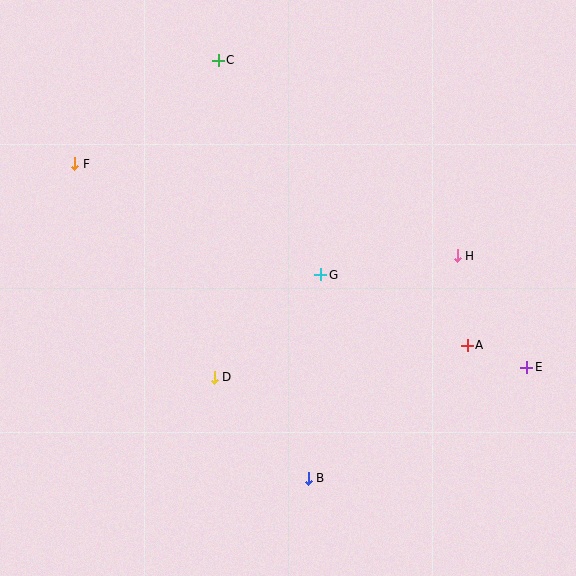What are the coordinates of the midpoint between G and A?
The midpoint between G and A is at (394, 310).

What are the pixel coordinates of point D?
Point D is at (214, 377).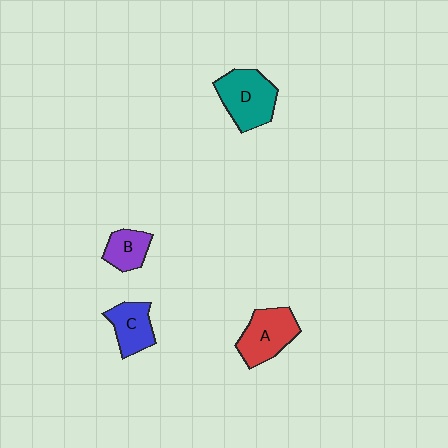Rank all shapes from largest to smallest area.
From largest to smallest: D (teal), A (red), C (blue), B (purple).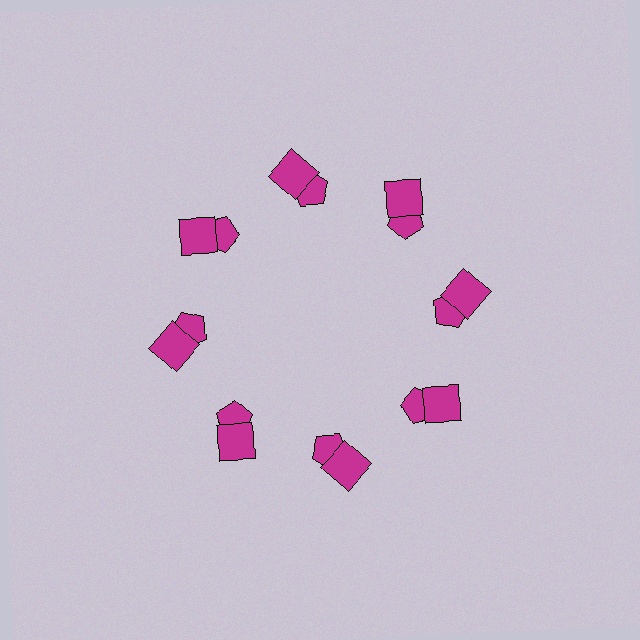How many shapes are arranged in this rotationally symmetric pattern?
There are 16 shapes, arranged in 8 groups of 2.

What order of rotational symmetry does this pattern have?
This pattern has 8-fold rotational symmetry.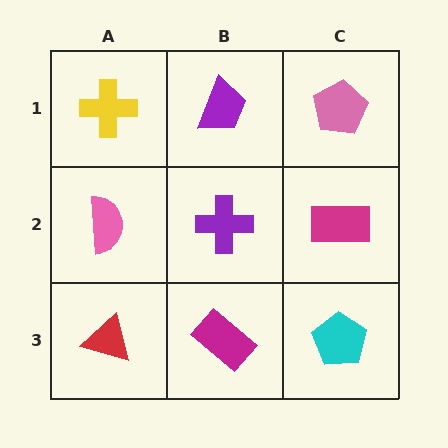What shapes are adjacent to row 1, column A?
A pink semicircle (row 2, column A), a purple trapezoid (row 1, column B).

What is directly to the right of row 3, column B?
A cyan pentagon.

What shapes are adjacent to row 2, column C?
A pink pentagon (row 1, column C), a cyan pentagon (row 3, column C), a purple cross (row 2, column B).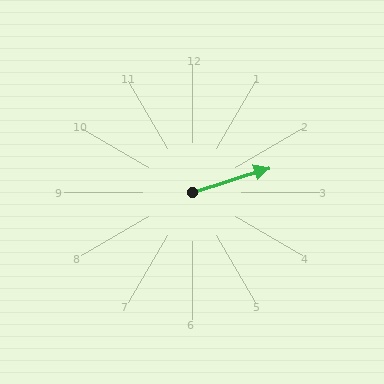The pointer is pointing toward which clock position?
Roughly 2 o'clock.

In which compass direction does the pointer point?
East.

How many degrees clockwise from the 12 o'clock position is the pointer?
Approximately 72 degrees.